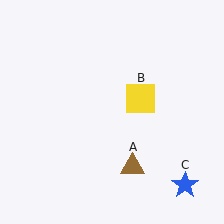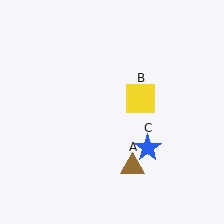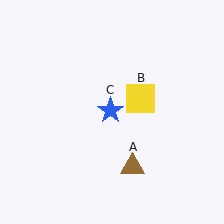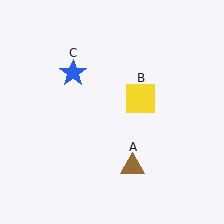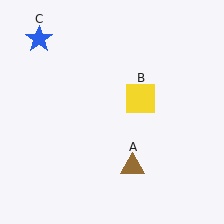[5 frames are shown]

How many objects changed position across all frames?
1 object changed position: blue star (object C).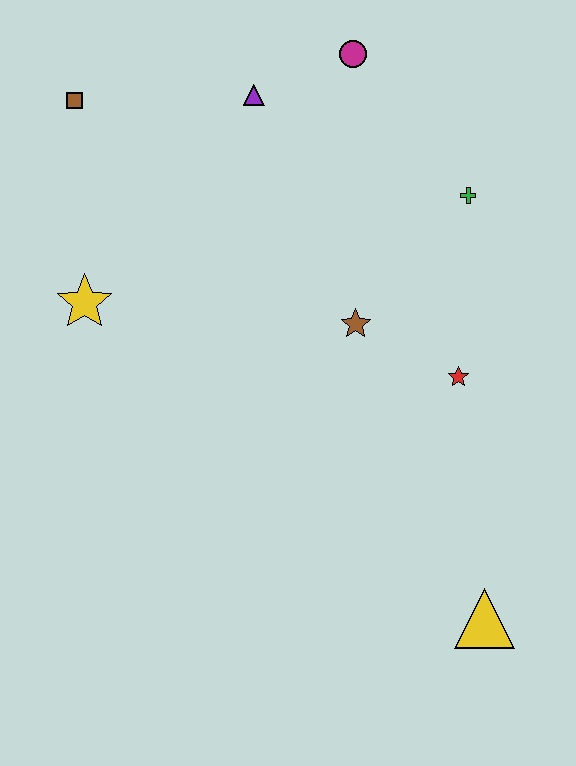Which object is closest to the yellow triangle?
The red star is closest to the yellow triangle.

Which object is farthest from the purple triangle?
The yellow triangle is farthest from the purple triangle.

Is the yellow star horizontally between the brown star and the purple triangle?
No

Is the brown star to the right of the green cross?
No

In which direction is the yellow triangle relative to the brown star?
The yellow triangle is below the brown star.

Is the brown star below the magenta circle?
Yes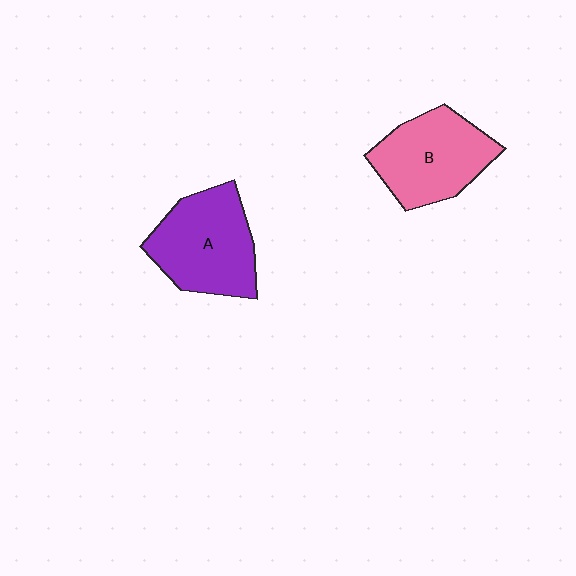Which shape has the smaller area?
Shape B (pink).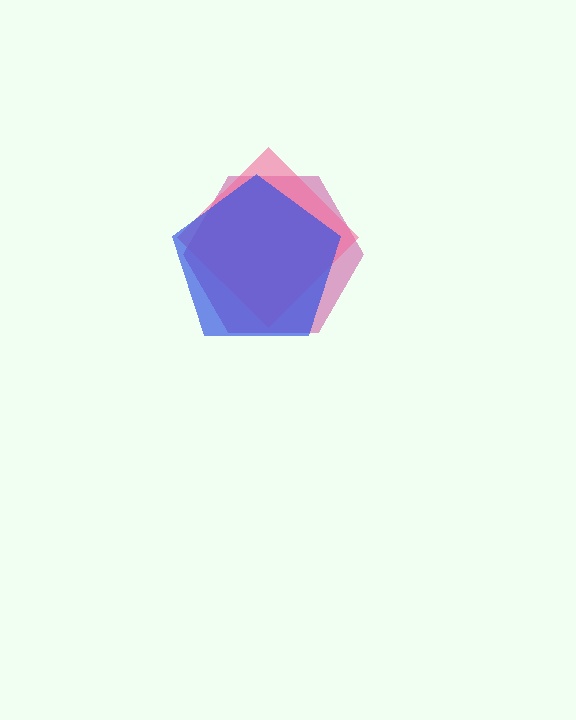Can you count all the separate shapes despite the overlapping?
Yes, there are 3 separate shapes.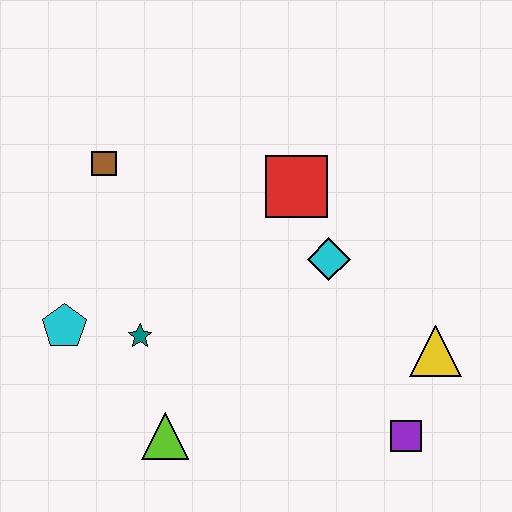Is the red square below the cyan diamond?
No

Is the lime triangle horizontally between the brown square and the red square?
Yes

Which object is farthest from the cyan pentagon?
The yellow triangle is farthest from the cyan pentagon.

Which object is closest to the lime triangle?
The teal star is closest to the lime triangle.